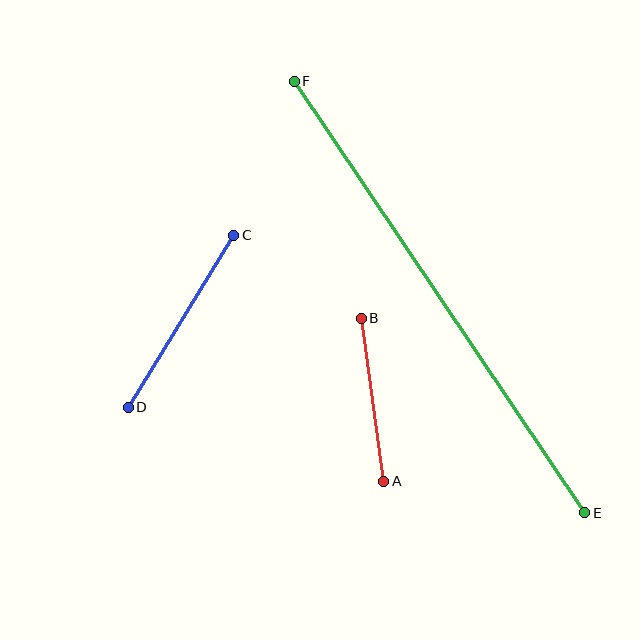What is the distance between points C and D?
The distance is approximately 202 pixels.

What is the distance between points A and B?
The distance is approximately 165 pixels.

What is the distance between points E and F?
The distance is approximately 520 pixels.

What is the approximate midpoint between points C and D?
The midpoint is at approximately (181, 321) pixels.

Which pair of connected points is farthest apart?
Points E and F are farthest apart.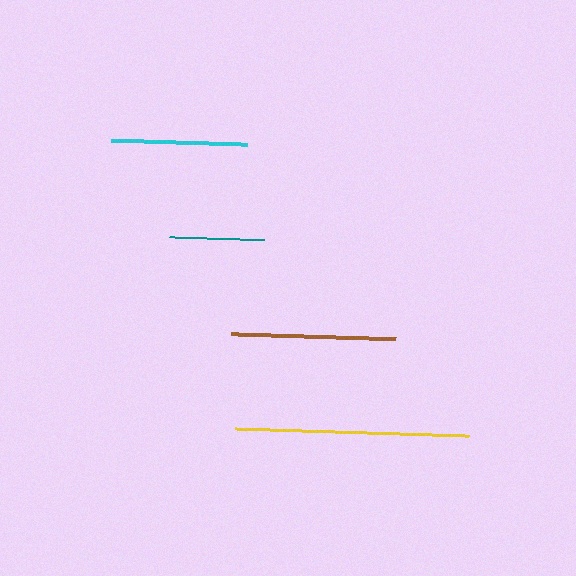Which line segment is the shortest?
The teal line is the shortest at approximately 95 pixels.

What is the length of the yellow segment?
The yellow segment is approximately 234 pixels long.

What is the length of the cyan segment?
The cyan segment is approximately 136 pixels long.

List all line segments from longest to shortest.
From longest to shortest: yellow, brown, cyan, teal.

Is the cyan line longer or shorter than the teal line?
The cyan line is longer than the teal line.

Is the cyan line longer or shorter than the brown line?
The brown line is longer than the cyan line.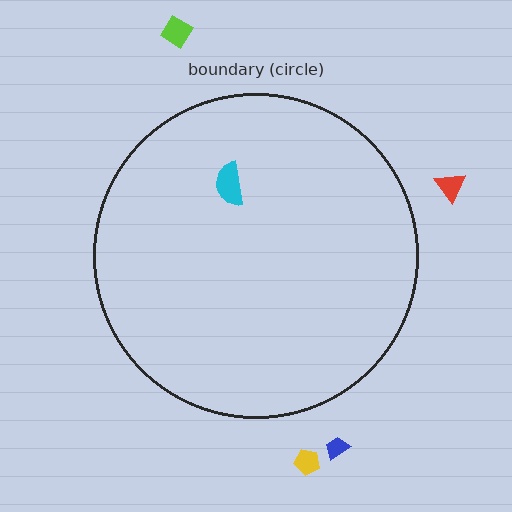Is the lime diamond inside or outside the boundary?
Outside.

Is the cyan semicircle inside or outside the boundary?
Inside.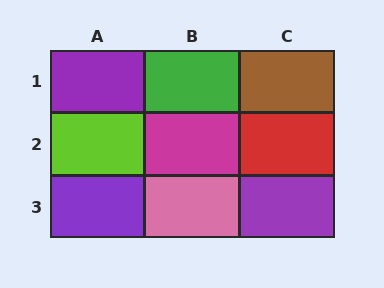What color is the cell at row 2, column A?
Lime.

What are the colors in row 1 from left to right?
Purple, green, brown.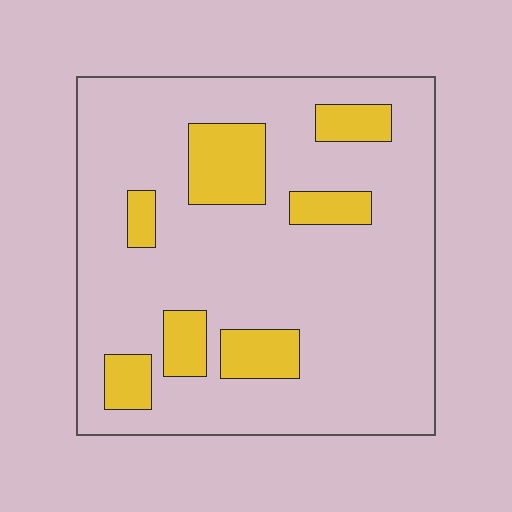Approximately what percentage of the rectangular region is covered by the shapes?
Approximately 20%.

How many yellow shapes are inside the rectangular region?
7.